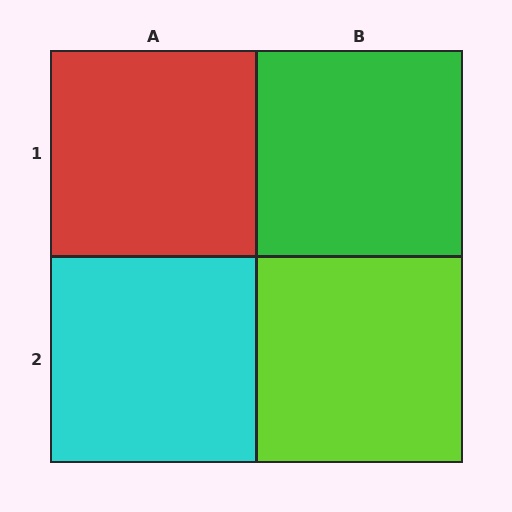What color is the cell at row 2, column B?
Lime.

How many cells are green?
1 cell is green.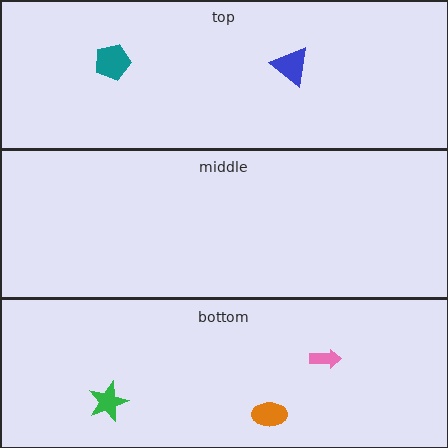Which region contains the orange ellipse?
The bottom region.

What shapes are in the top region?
The blue triangle, the teal pentagon.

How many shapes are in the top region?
2.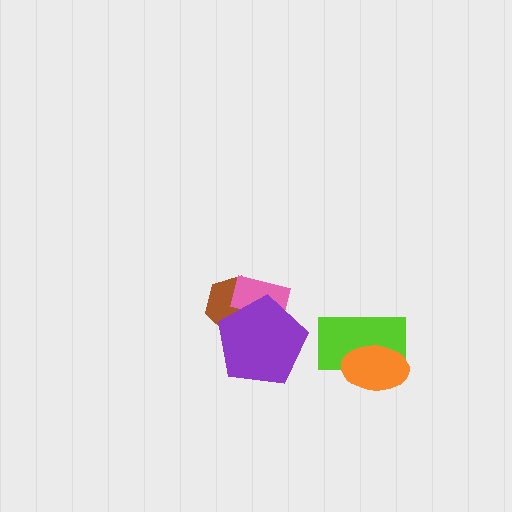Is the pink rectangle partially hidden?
Yes, it is partially covered by another shape.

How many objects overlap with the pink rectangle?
2 objects overlap with the pink rectangle.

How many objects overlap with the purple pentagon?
2 objects overlap with the purple pentagon.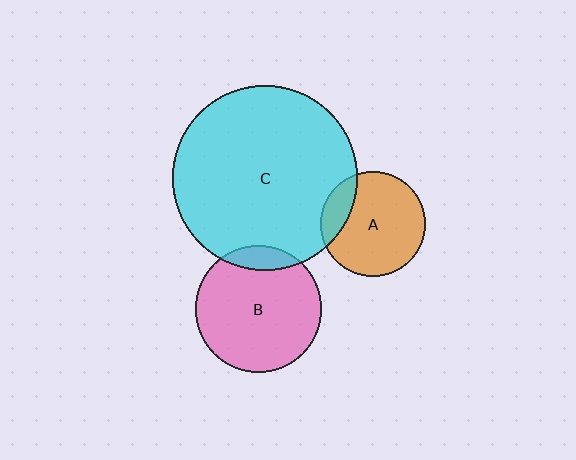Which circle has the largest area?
Circle C (cyan).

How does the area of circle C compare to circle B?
Approximately 2.1 times.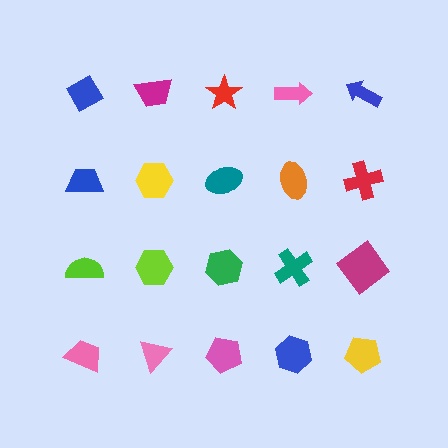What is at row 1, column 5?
A blue arrow.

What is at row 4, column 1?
A pink trapezoid.